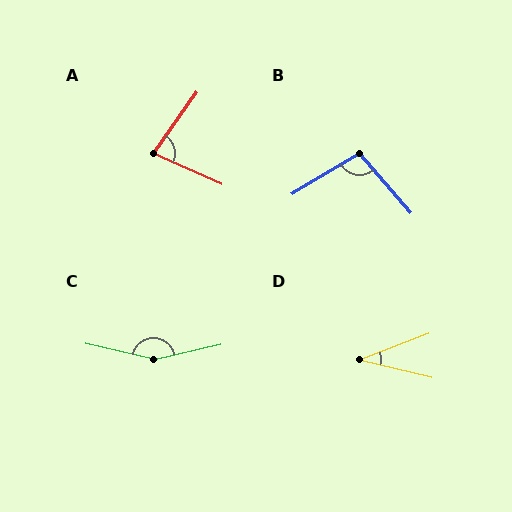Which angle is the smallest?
D, at approximately 34 degrees.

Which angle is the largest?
C, at approximately 155 degrees.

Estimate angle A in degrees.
Approximately 79 degrees.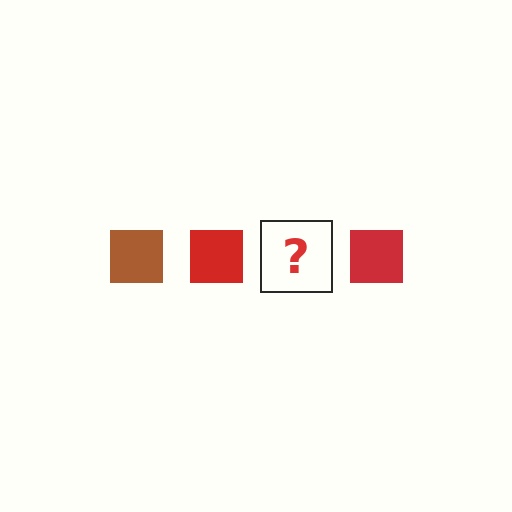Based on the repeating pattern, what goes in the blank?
The blank should be a brown square.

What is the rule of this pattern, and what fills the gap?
The rule is that the pattern cycles through brown, red squares. The gap should be filled with a brown square.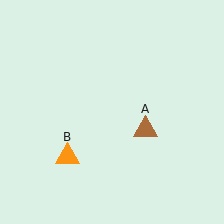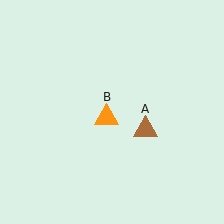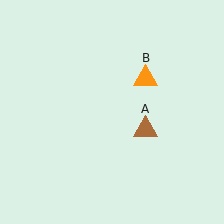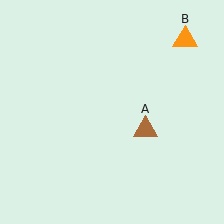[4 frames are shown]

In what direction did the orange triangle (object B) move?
The orange triangle (object B) moved up and to the right.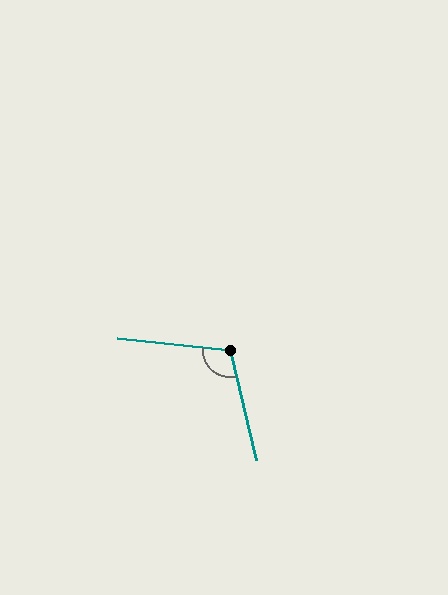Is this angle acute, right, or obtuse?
It is obtuse.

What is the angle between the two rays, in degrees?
Approximately 110 degrees.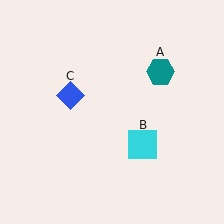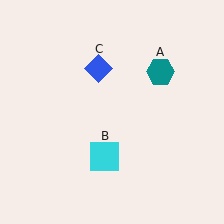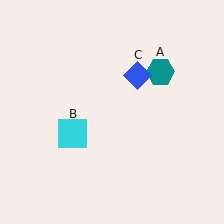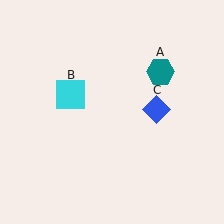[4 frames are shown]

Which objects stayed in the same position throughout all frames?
Teal hexagon (object A) remained stationary.